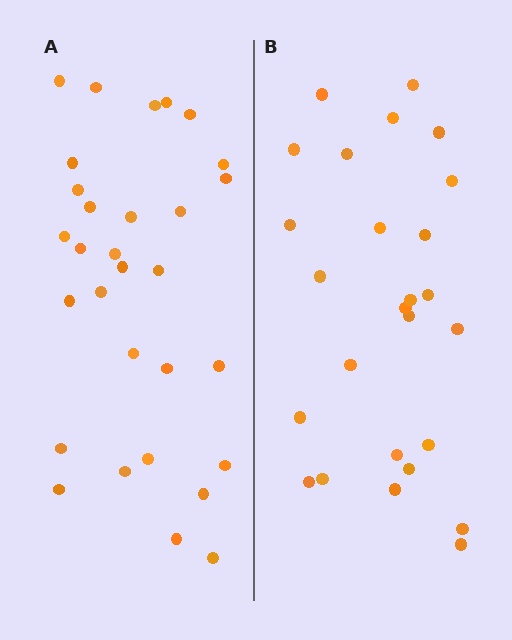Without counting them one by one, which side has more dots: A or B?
Region A (the left region) has more dots.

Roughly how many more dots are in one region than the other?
Region A has about 4 more dots than region B.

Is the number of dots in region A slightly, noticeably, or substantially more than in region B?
Region A has only slightly more — the two regions are fairly close. The ratio is roughly 1.2 to 1.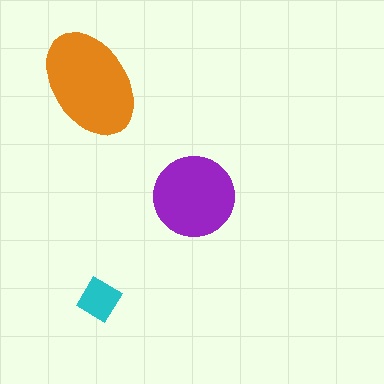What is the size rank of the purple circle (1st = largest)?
2nd.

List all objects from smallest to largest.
The cyan diamond, the purple circle, the orange ellipse.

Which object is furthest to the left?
The orange ellipse is leftmost.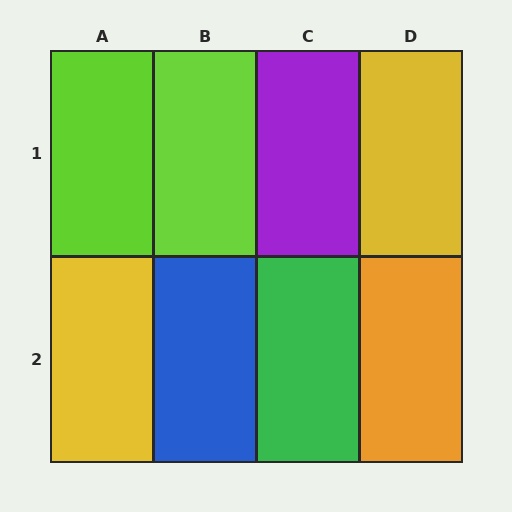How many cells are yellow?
2 cells are yellow.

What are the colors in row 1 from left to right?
Lime, lime, purple, yellow.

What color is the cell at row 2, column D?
Orange.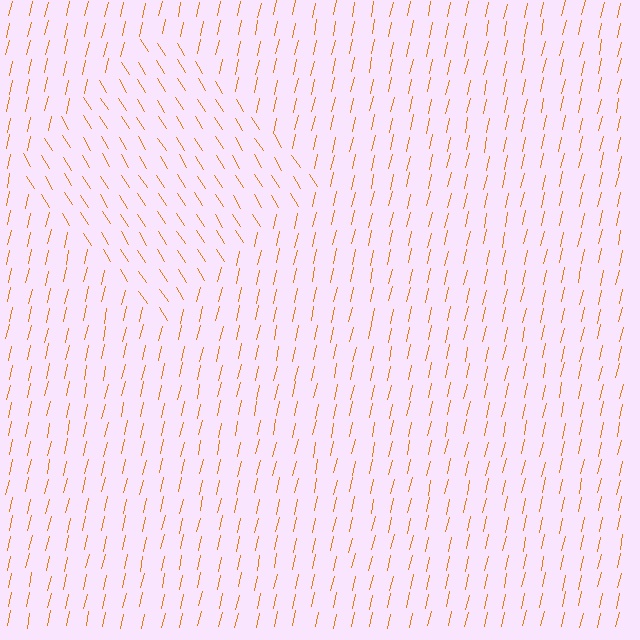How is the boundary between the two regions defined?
The boundary is defined purely by a change in line orientation (approximately 45 degrees difference). All lines are the same color and thickness.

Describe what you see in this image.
The image is filled with small orange line segments. A diamond region in the image has lines oriented differently from the surrounding lines, creating a visible texture boundary.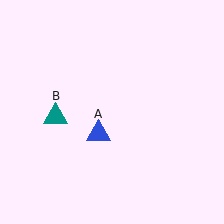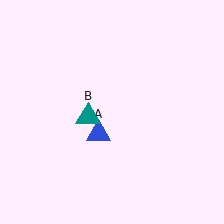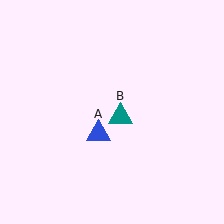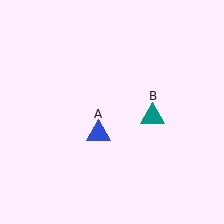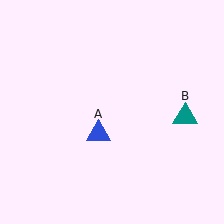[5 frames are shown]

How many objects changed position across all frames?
1 object changed position: teal triangle (object B).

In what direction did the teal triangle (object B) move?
The teal triangle (object B) moved right.